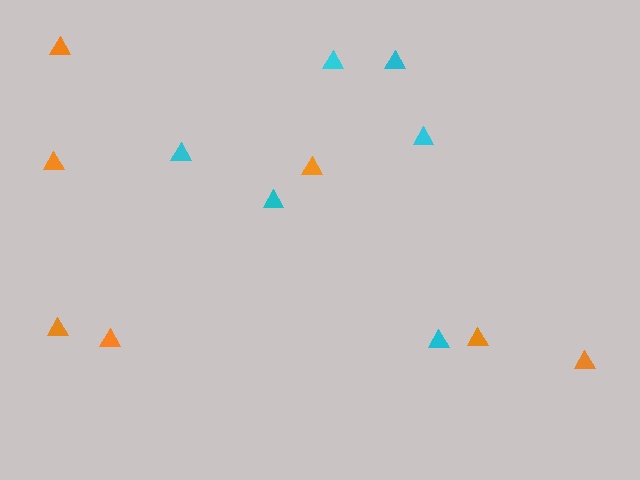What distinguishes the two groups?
There are 2 groups: one group of orange triangles (7) and one group of cyan triangles (6).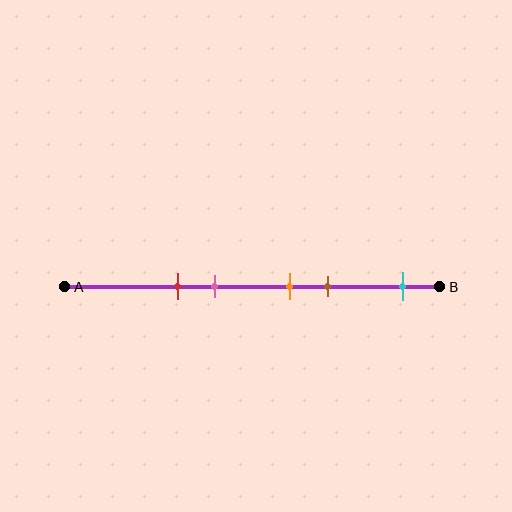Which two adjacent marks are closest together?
The orange and brown marks are the closest adjacent pair.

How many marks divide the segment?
There are 5 marks dividing the segment.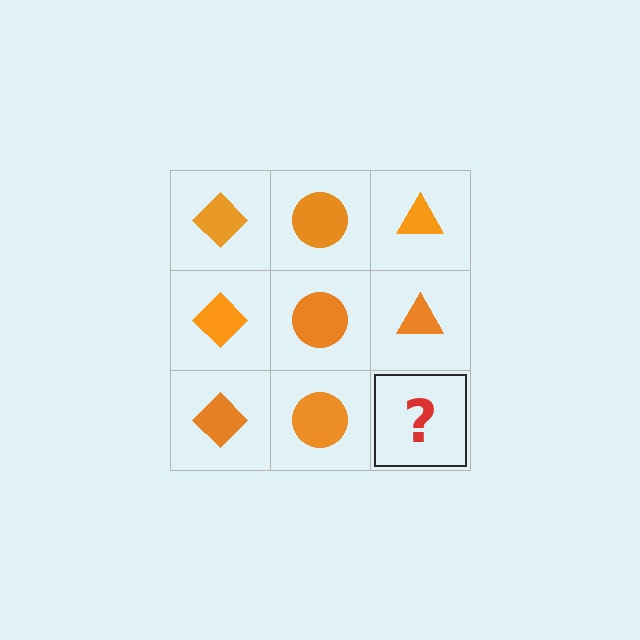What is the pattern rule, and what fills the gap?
The rule is that each column has a consistent shape. The gap should be filled with an orange triangle.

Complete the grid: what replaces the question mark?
The question mark should be replaced with an orange triangle.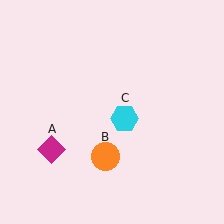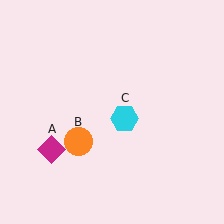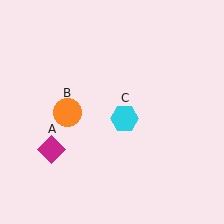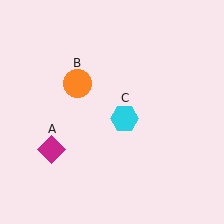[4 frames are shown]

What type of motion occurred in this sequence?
The orange circle (object B) rotated clockwise around the center of the scene.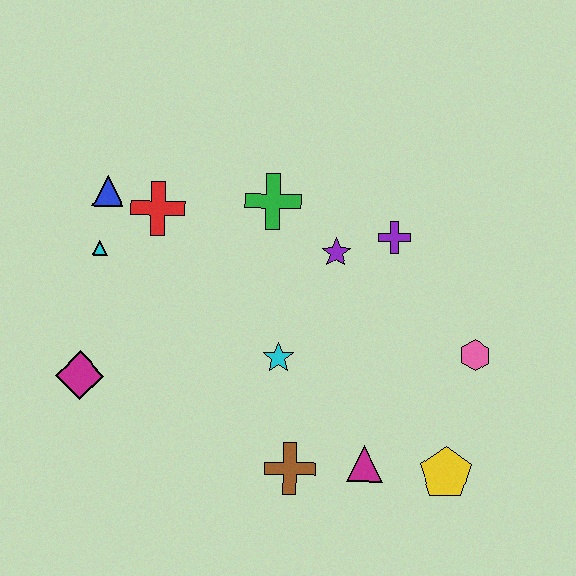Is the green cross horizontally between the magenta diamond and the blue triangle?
No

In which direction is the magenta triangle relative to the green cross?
The magenta triangle is below the green cross.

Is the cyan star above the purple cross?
No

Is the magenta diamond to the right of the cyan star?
No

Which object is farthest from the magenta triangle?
The blue triangle is farthest from the magenta triangle.